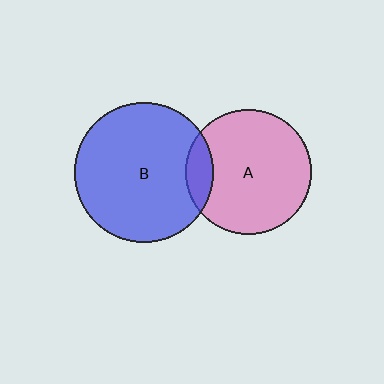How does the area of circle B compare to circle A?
Approximately 1.2 times.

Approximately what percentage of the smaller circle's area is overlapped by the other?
Approximately 15%.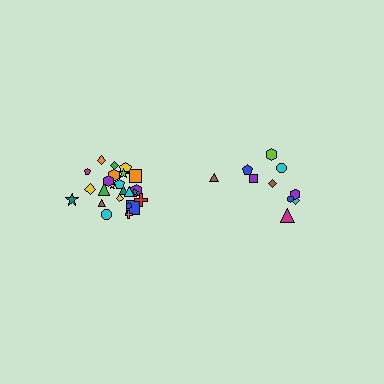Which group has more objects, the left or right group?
The left group.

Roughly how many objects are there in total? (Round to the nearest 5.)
Roughly 35 objects in total.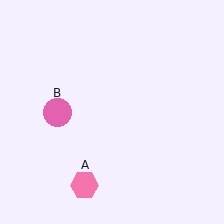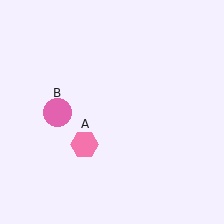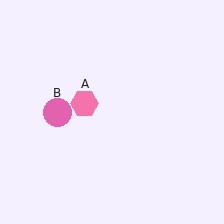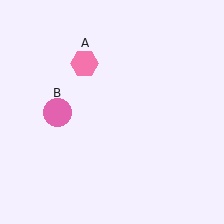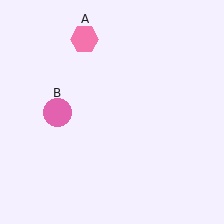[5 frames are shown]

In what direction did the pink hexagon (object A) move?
The pink hexagon (object A) moved up.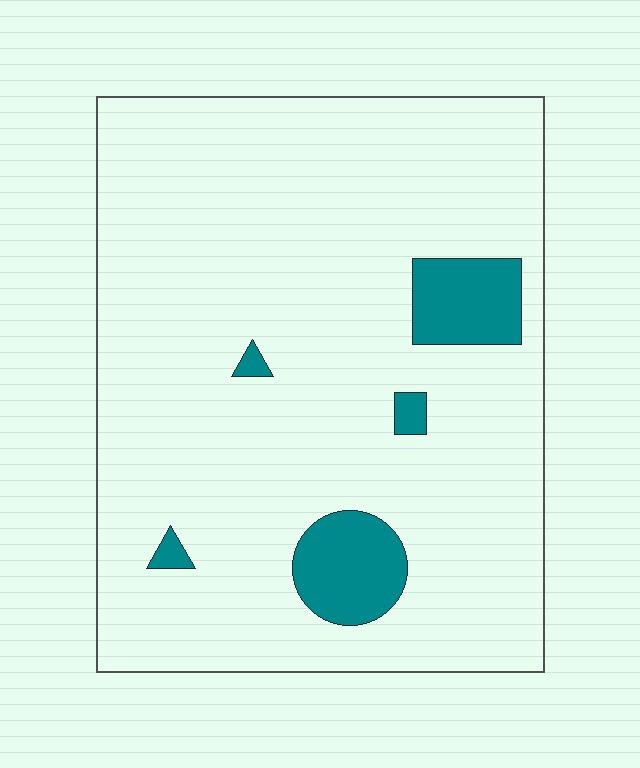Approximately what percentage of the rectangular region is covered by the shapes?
Approximately 10%.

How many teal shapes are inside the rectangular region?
5.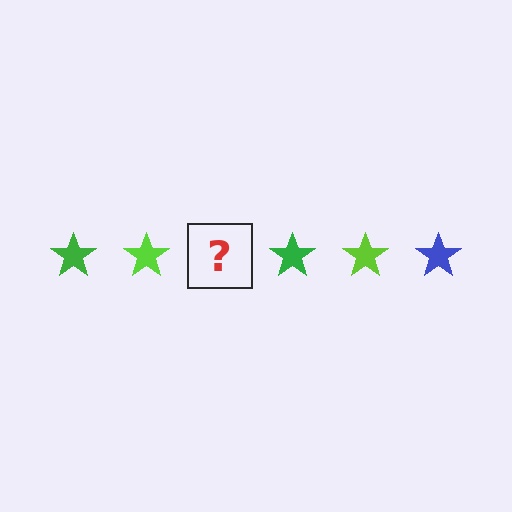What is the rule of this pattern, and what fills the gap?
The rule is that the pattern cycles through green, lime, blue stars. The gap should be filled with a blue star.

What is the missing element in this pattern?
The missing element is a blue star.